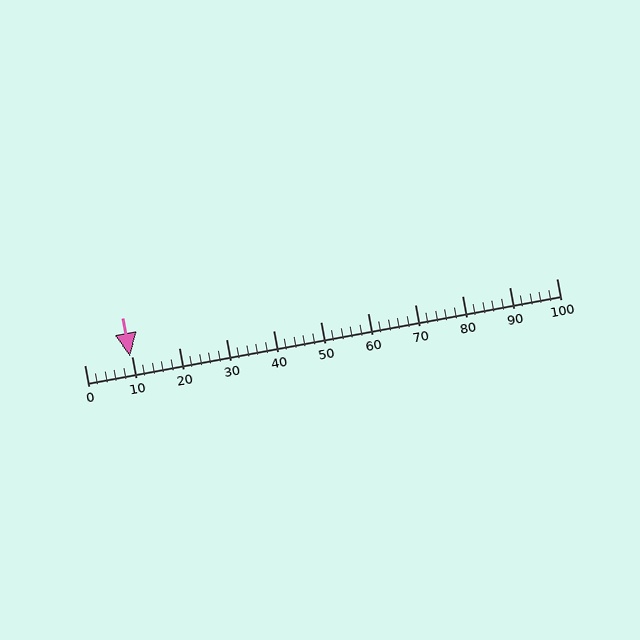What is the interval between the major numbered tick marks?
The major tick marks are spaced 10 units apart.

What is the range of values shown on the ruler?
The ruler shows values from 0 to 100.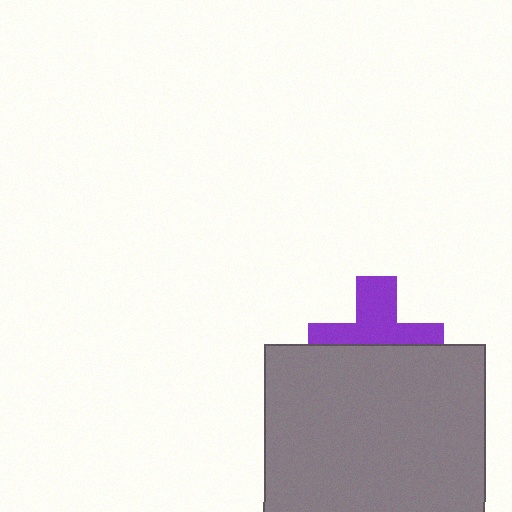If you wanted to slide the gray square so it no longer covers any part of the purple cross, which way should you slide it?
Slide it down — that is the most direct way to separate the two shapes.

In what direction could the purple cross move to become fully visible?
The purple cross could move up. That would shift it out from behind the gray square entirely.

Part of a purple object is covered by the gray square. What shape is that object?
It is a cross.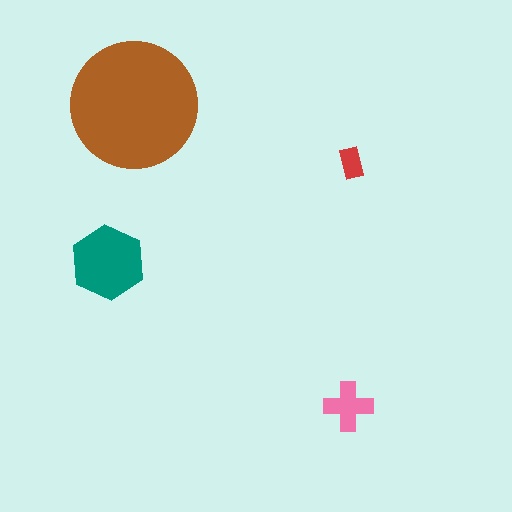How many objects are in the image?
There are 4 objects in the image.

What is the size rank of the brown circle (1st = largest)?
1st.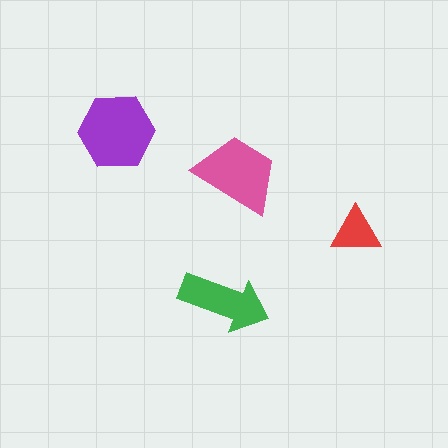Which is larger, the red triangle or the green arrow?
The green arrow.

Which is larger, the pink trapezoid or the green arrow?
The pink trapezoid.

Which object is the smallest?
The red triangle.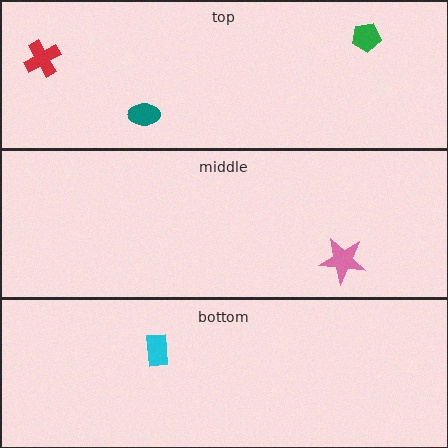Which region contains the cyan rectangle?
The bottom region.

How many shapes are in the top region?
3.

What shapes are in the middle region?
The pink star.